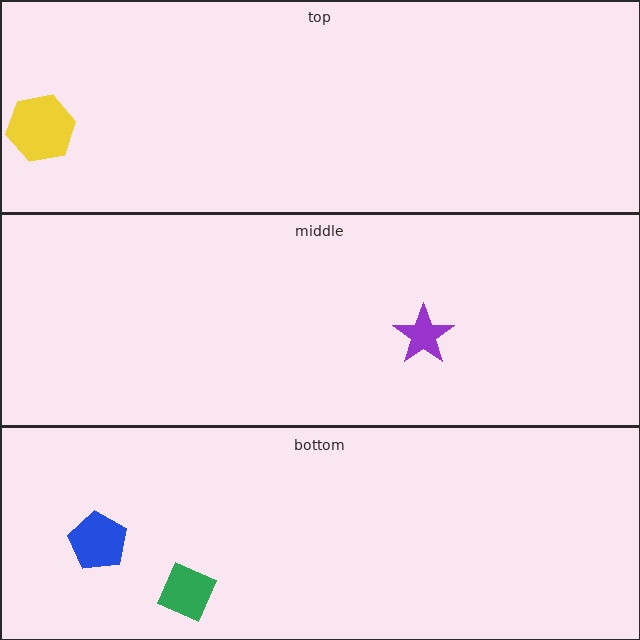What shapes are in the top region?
The yellow hexagon.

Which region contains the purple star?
The middle region.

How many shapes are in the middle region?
1.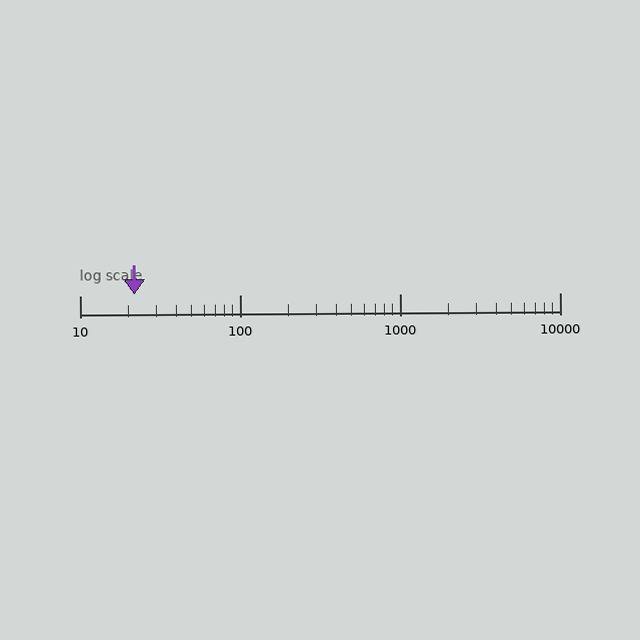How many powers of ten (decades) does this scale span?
The scale spans 3 decades, from 10 to 10000.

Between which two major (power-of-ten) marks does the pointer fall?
The pointer is between 10 and 100.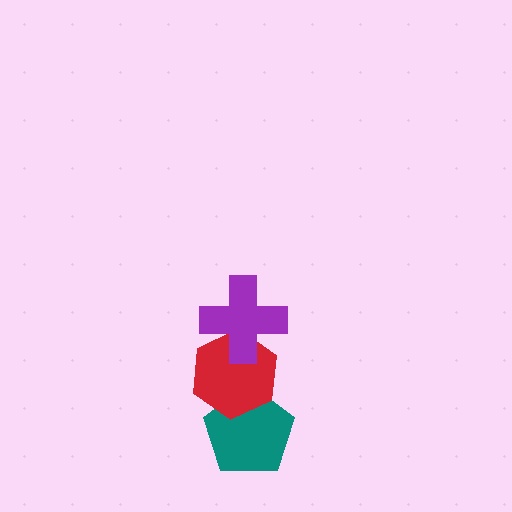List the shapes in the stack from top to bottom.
From top to bottom: the purple cross, the red hexagon, the teal pentagon.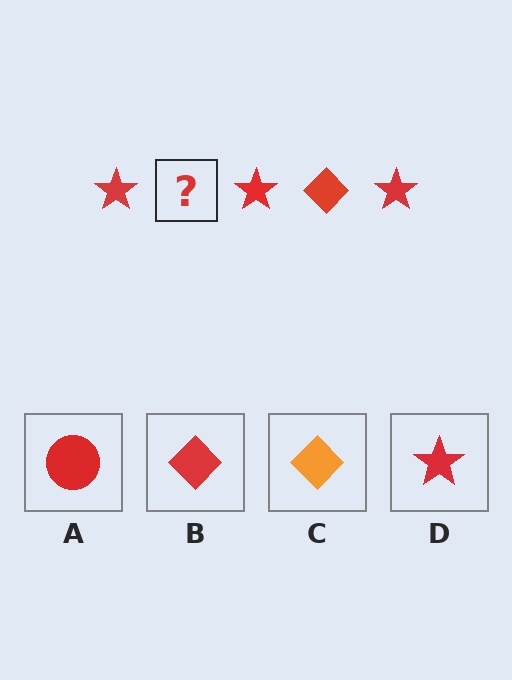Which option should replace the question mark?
Option B.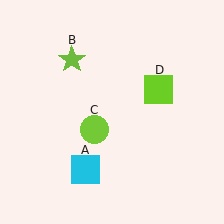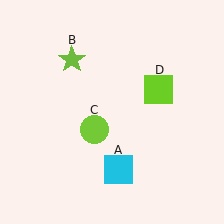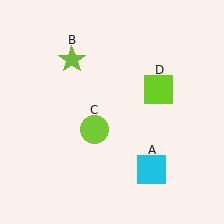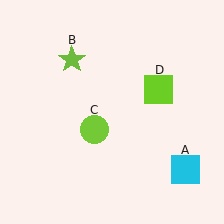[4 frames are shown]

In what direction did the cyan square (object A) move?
The cyan square (object A) moved right.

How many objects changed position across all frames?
1 object changed position: cyan square (object A).